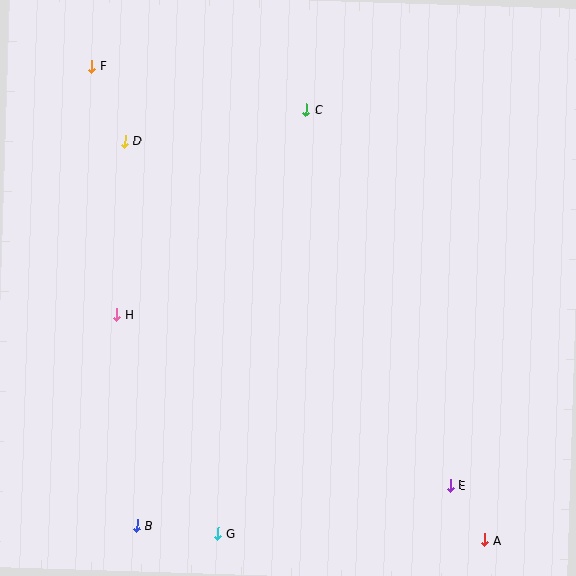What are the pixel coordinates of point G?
Point G is at (218, 534).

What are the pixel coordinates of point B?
Point B is at (137, 526).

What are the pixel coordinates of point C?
Point C is at (307, 110).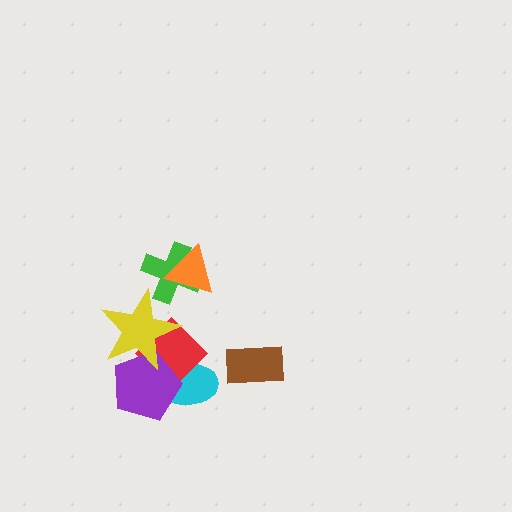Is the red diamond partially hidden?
Yes, it is partially covered by another shape.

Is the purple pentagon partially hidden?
Yes, it is partially covered by another shape.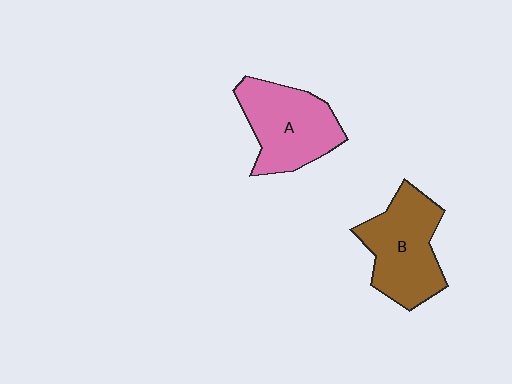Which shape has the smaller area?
Shape A (pink).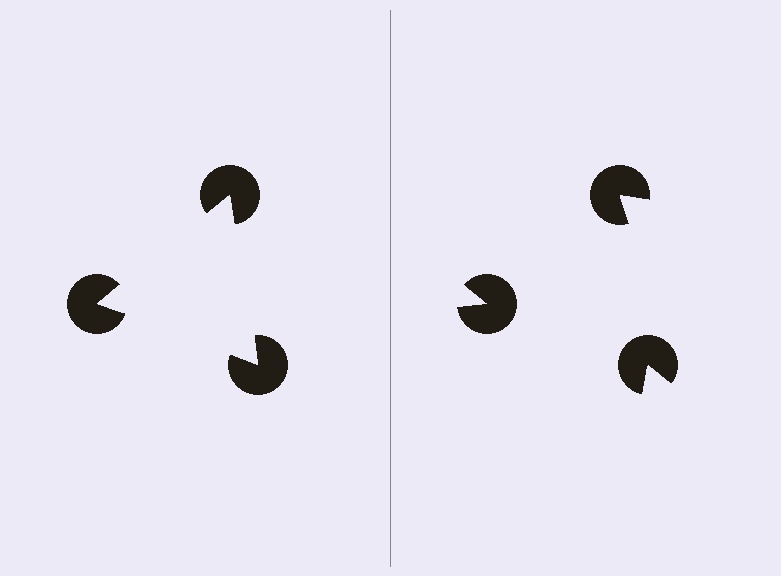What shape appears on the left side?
An illusory triangle.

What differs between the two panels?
The pac-man discs are positioned identically on both sides; only the wedge orientations differ. On the left they align to a triangle; on the right they are misaligned.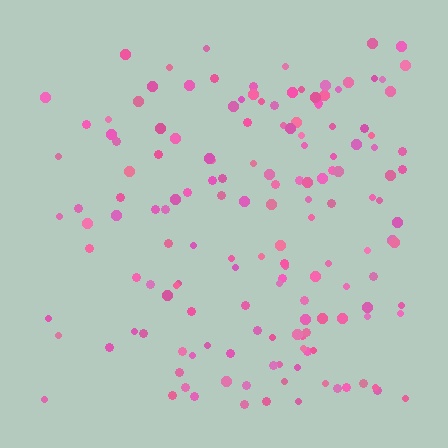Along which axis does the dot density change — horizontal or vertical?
Horizontal.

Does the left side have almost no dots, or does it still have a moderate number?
Still a moderate number, just noticeably fewer than the right.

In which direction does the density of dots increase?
From left to right, with the right side densest.